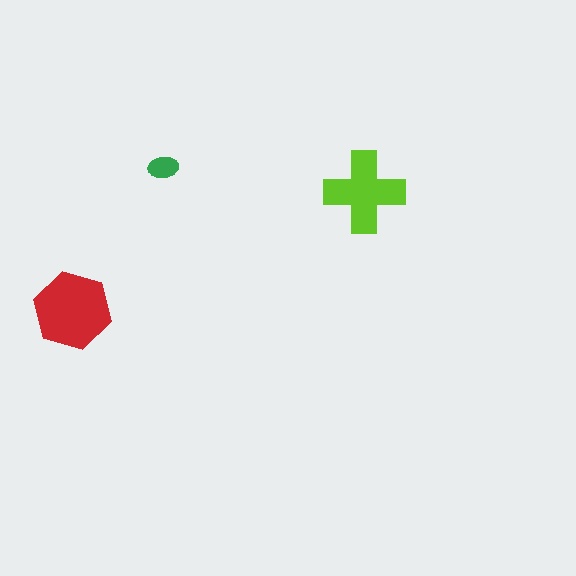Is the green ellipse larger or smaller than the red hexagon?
Smaller.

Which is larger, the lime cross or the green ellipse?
The lime cross.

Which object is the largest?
The red hexagon.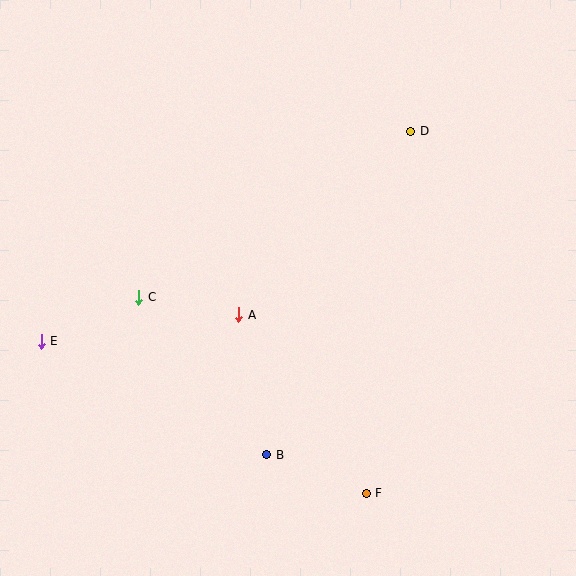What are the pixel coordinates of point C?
Point C is at (139, 297).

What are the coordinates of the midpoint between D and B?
The midpoint between D and B is at (339, 293).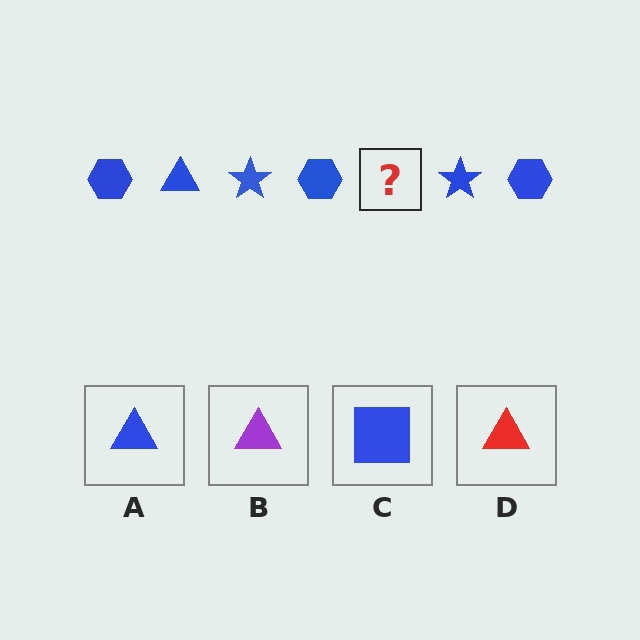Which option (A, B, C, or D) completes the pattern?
A.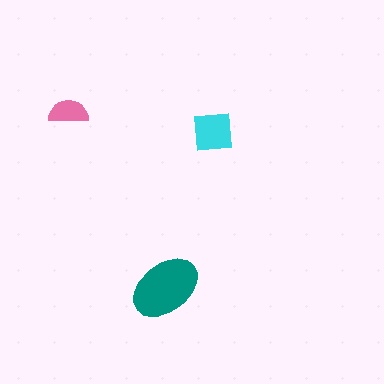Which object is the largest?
The teal ellipse.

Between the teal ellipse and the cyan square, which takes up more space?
The teal ellipse.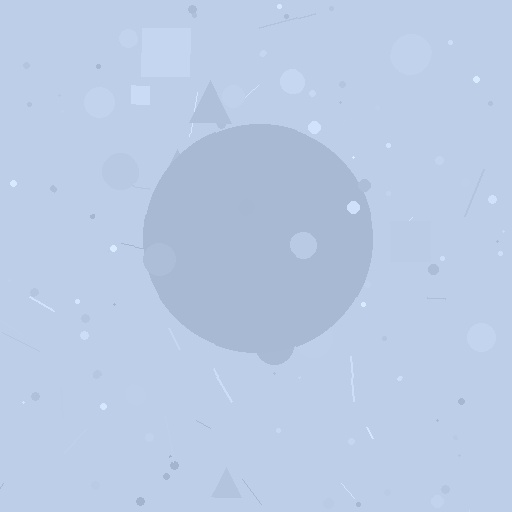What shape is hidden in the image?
A circle is hidden in the image.